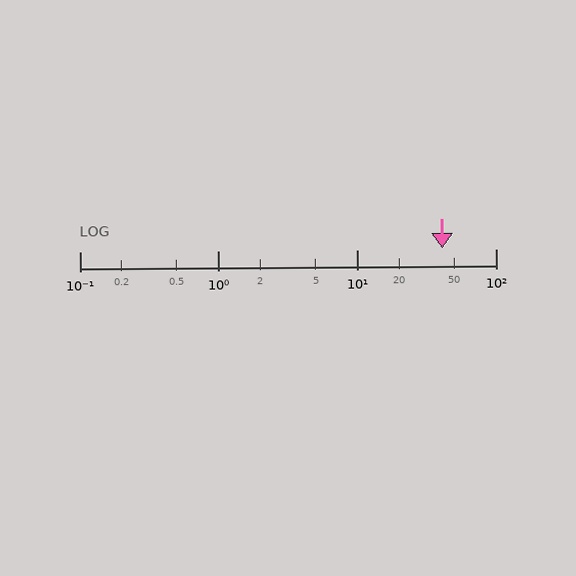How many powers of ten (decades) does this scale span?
The scale spans 3 decades, from 0.1 to 100.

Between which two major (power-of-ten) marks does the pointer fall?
The pointer is between 10 and 100.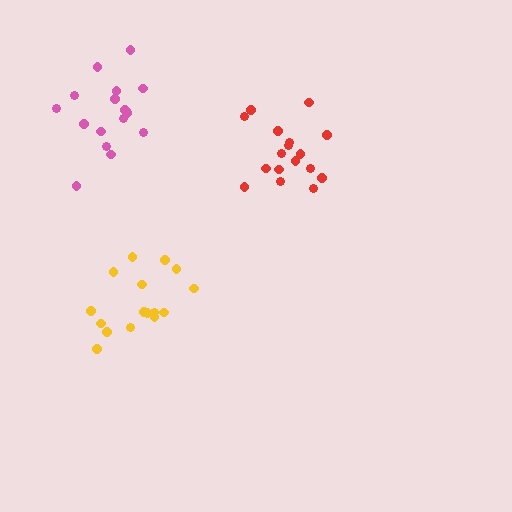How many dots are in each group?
Group 1: 17 dots, Group 2: 16 dots, Group 3: 17 dots (50 total).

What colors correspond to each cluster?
The clusters are colored: red, yellow, pink.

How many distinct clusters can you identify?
There are 3 distinct clusters.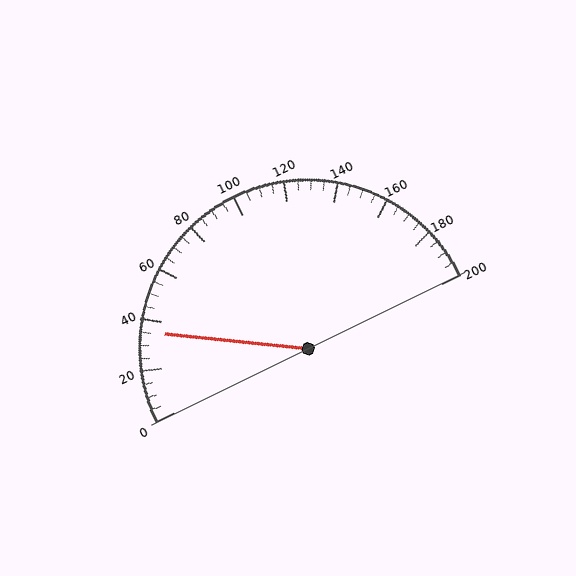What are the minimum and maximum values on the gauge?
The gauge ranges from 0 to 200.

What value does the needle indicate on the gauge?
The needle indicates approximately 35.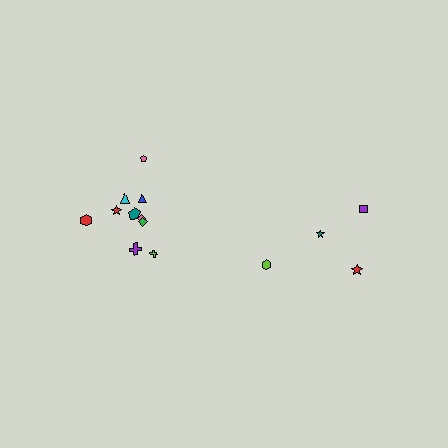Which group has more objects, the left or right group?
The left group.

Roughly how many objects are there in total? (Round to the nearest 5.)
Roughly 15 objects in total.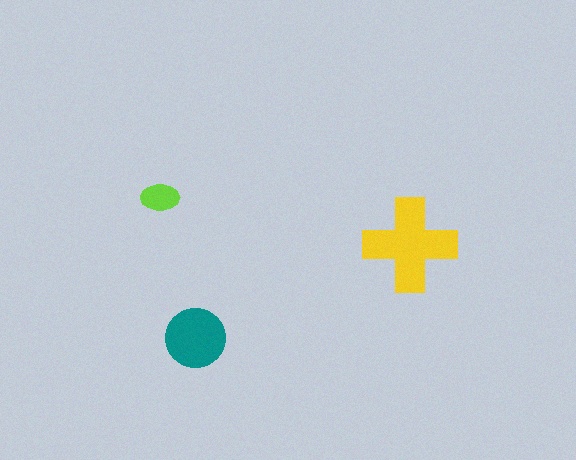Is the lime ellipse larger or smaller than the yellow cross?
Smaller.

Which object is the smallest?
The lime ellipse.